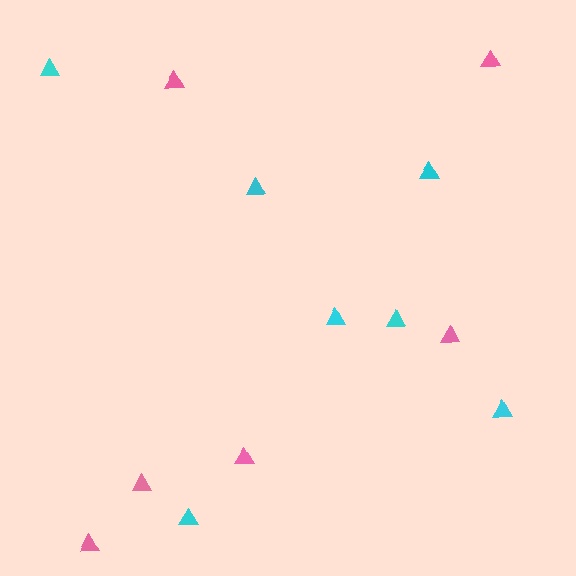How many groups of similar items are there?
There are 2 groups: one group of pink triangles (6) and one group of cyan triangles (7).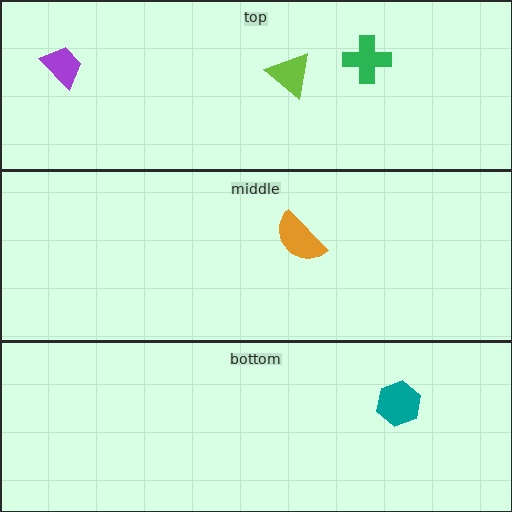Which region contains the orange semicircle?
The middle region.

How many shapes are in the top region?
3.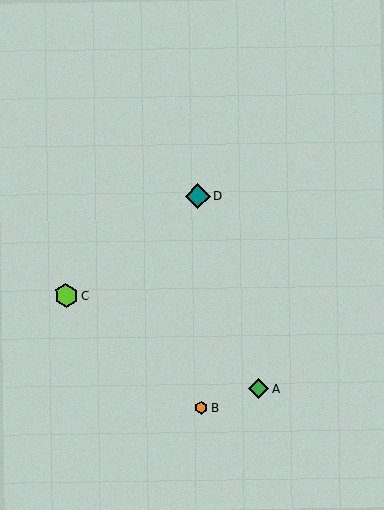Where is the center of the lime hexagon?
The center of the lime hexagon is at (66, 295).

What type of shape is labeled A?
Shape A is a green diamond.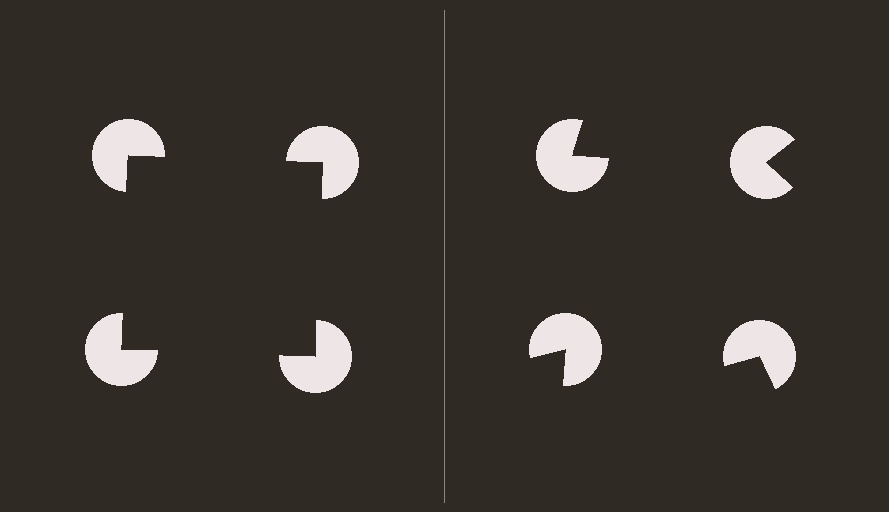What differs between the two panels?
The pac-man discs are positioned identically on both sides; only the wedge orientations differ. On the left they align to a square; on the right they are misaligned.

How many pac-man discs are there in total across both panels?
8 — 4 on each side.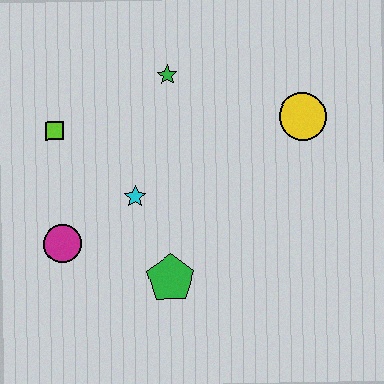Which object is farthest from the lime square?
The yellow circle is farthest from the lime square.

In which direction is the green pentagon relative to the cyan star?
The green pentagon is below the cyan star.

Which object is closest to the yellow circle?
The green star is closest to the yellow circle.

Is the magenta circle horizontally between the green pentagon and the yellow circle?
No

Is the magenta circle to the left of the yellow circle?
Yes